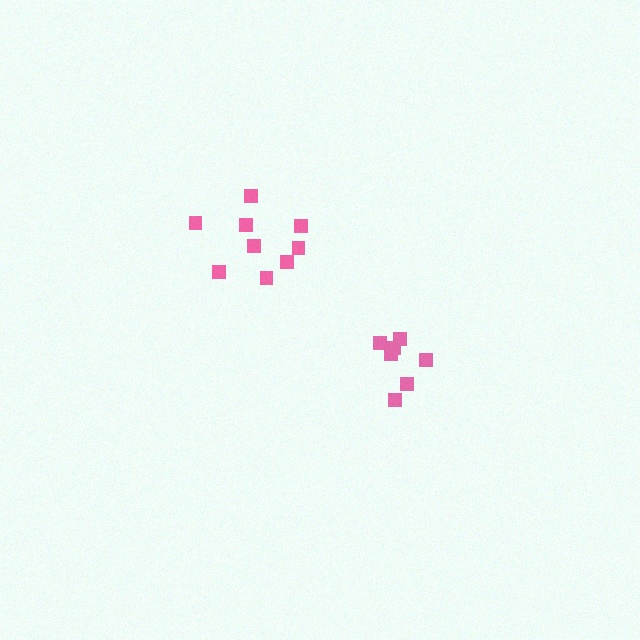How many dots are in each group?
Group 1: 7 dots, Group 2: 9 dots (16 total).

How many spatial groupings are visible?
There are 2 spatial groupings.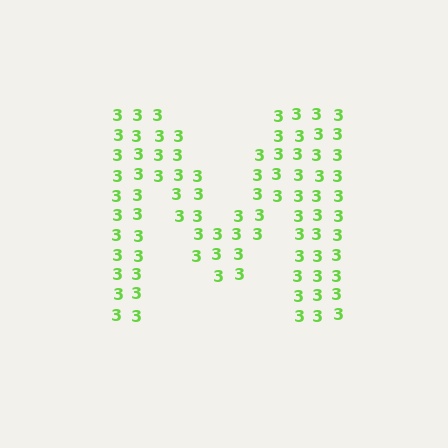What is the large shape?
The large shape is the letter M.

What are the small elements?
The small elements are digit 3's.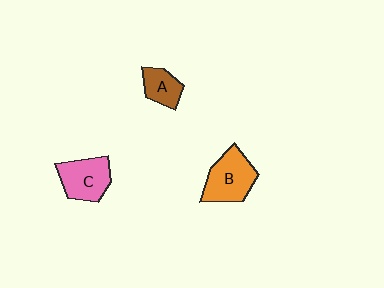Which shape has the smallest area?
Shape A (brown).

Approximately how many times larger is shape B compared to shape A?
Approximately 1.8 times.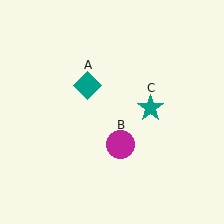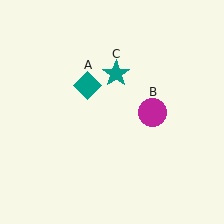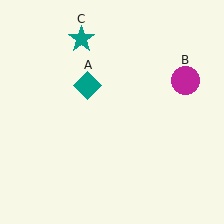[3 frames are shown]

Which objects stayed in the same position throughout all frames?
Teal diamond (object A) remained stationary.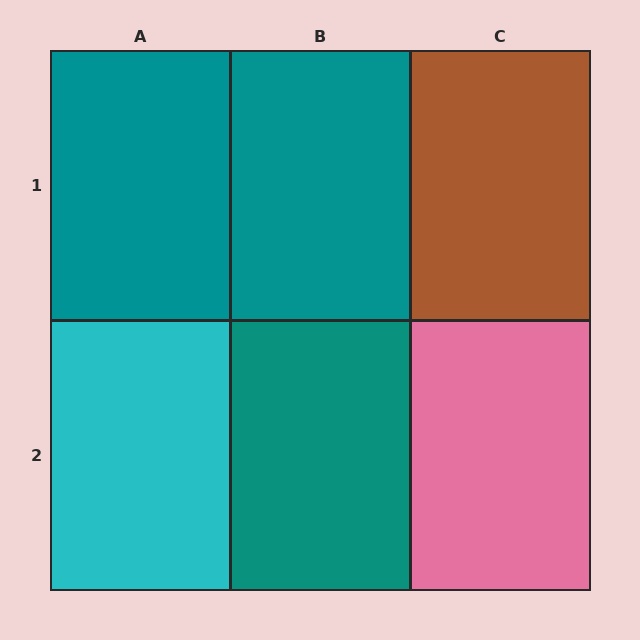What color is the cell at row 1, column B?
Teal.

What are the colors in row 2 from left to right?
Cyan, teal, pink.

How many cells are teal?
3 cells are teal.